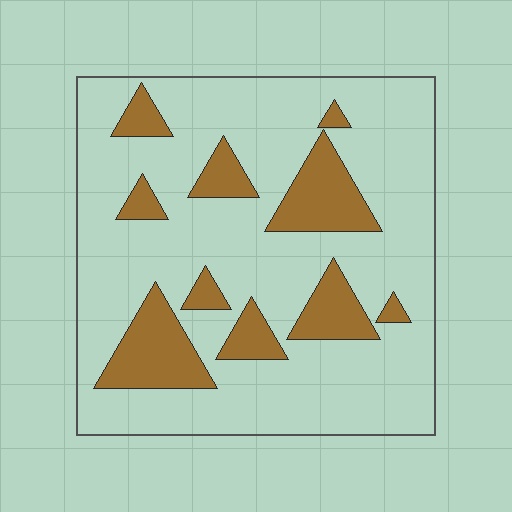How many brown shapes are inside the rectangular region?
10.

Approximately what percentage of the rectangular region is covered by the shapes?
Approximately 20%.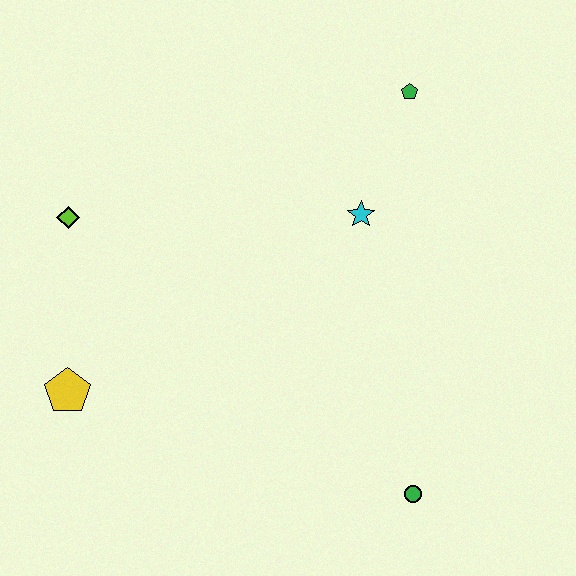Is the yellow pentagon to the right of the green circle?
No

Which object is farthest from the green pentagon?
The yellow pentagon is farthest from the green pentagon.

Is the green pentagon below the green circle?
No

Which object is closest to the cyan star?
The green pentagon is closest to the cyan star.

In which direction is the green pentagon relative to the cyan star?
The green pentagon is above the cyan star.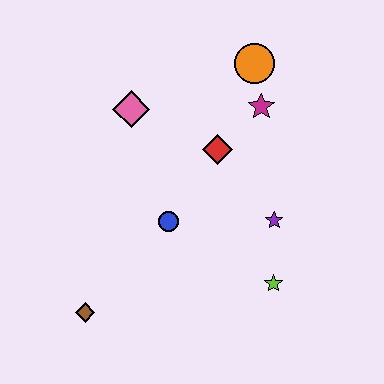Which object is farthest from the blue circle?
The orange circle is farthest from the blue circle.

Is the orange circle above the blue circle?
Yes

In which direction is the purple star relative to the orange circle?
The purple star is below the orange circle.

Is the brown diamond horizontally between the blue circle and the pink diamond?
No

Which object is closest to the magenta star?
The orange circle is closest to the magenta star.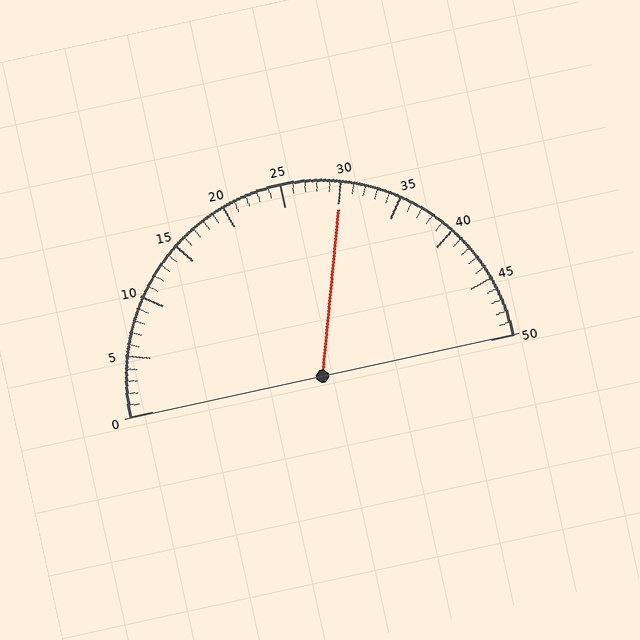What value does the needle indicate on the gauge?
The needle indicates approximately 30.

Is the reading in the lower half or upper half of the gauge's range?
The reading is in the upper half of the range (0 to 50).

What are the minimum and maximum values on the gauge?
The gauge ranges from 0 to 50.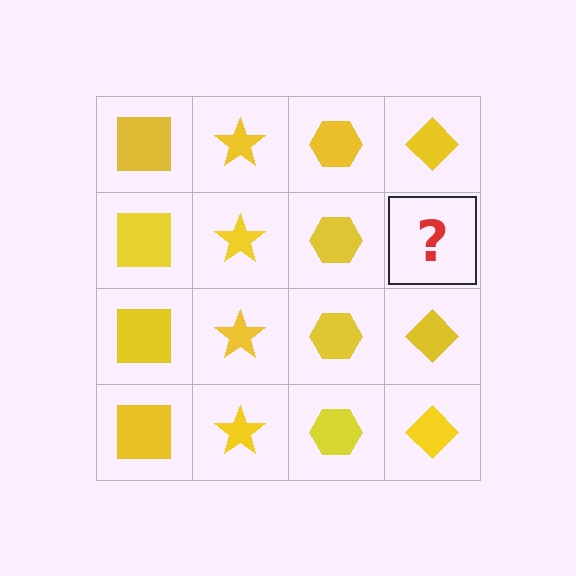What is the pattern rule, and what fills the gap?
The rule is that each column has a consistent shape. The gap should be filled with a yellow diamond.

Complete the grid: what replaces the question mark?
The question mark should be replaced with a yellow diamond.